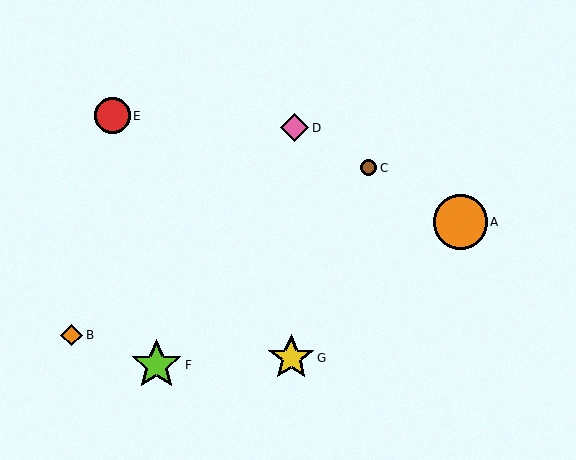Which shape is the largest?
The orange circle (labeled A) is the largest.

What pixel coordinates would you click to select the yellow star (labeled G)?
Click at (291, 358) to select the yellow star G.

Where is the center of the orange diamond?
The center of the orange diamond is at (72, 335).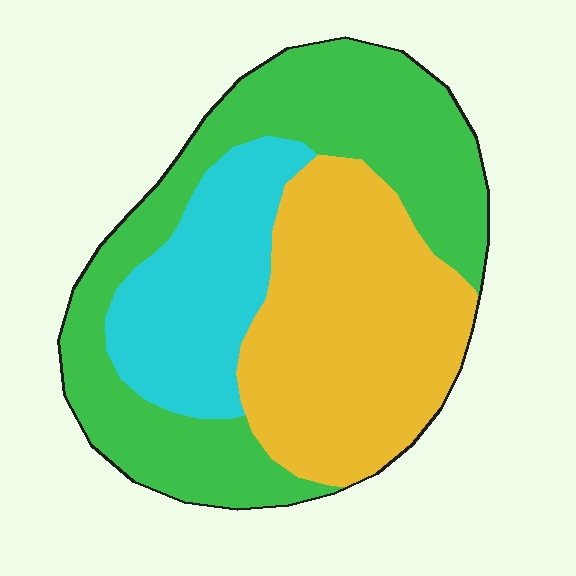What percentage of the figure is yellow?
Yellow covers roughly 35% of the figure.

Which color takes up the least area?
Cyan, at roughly 20%.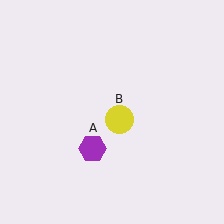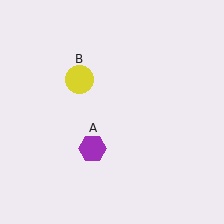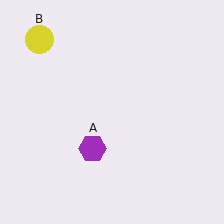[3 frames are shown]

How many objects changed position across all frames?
1 object changed position: yellow circle (object B).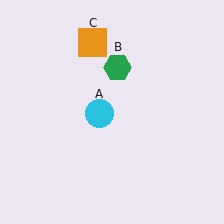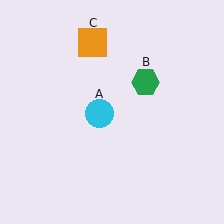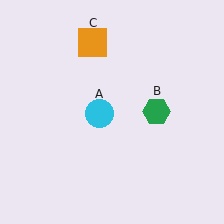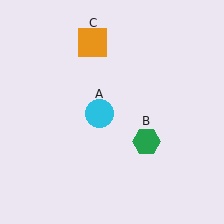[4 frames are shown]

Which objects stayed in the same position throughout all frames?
Cyan circle (object A) and orange square (object C) remained stationary.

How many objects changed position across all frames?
1 object changed position: green hexagon (object B).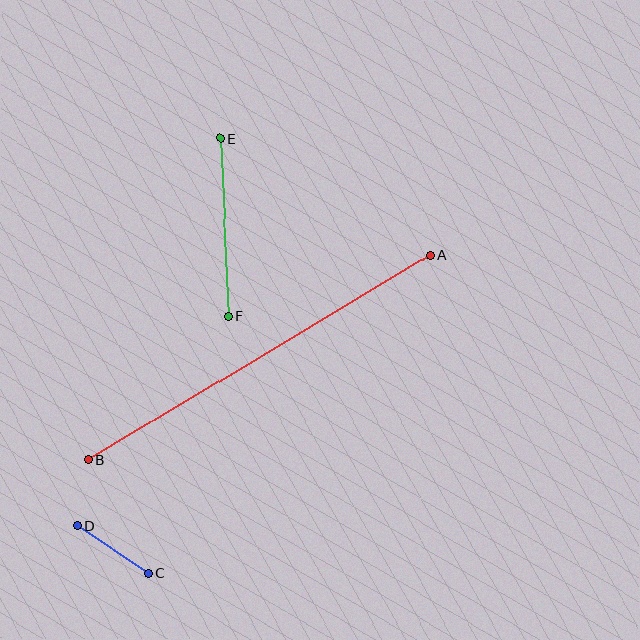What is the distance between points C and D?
The distance is approximately 85 pixels.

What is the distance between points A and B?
The distance is approximately 398 pixels.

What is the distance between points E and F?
The distance is approximately 178 pixels.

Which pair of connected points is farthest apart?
Points A and B are farthest apart.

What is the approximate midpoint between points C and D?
The midpoint is at approximately (113, 550) pixels.